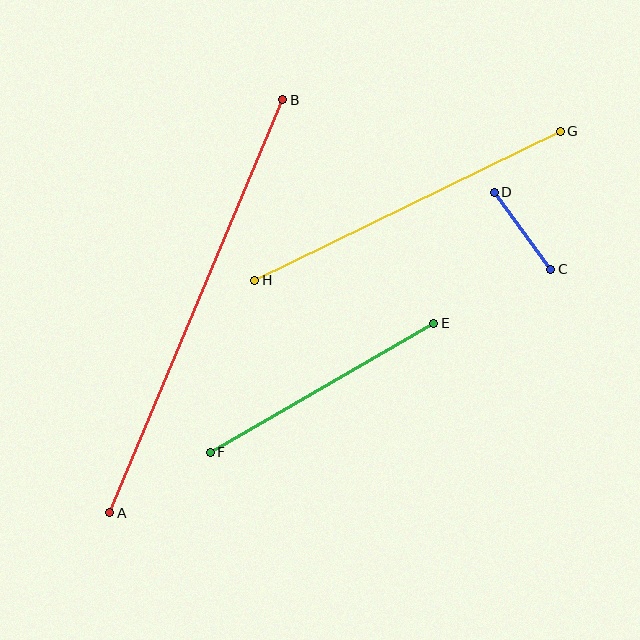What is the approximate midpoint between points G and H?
The midpoint is at approximately (407, 206) pixels.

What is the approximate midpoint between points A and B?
The midpoint is at approximately (196, 306) pixels.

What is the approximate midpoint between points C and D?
The midpoint is at approximately (522, 231) pixels.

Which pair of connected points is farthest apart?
Points A and B are farthest apart.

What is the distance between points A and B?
The distance is approximately 448 pixels.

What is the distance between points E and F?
The distance is approximately 258 pixels.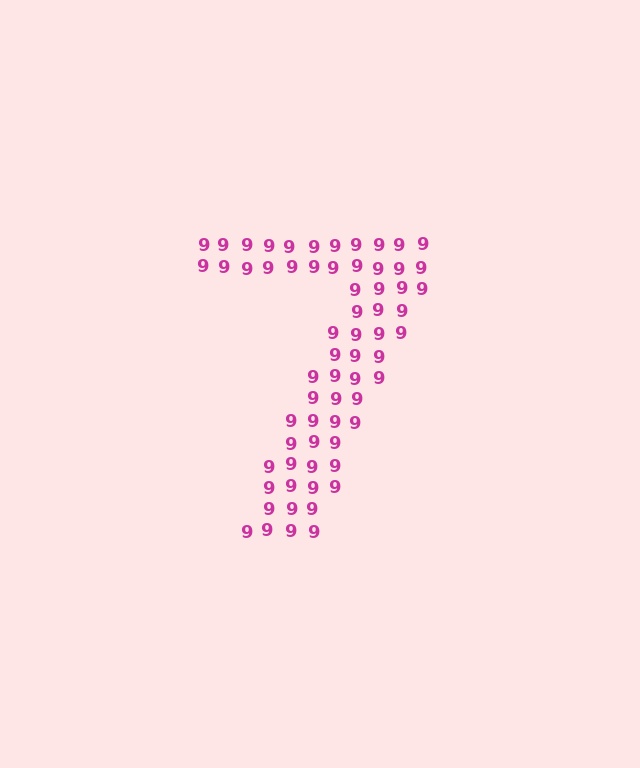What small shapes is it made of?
It is made of small digit 9's.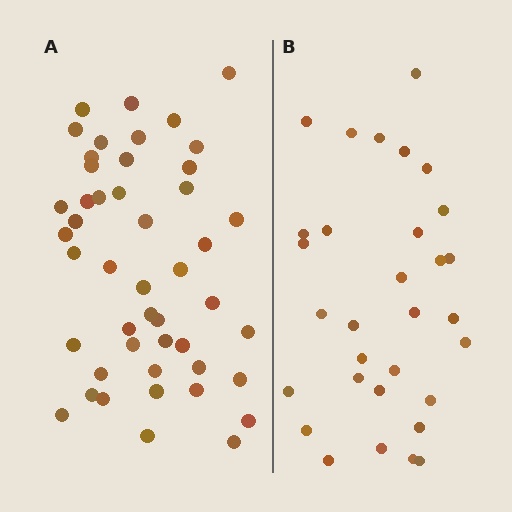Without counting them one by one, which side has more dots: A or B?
Region A (the left region) has more dots.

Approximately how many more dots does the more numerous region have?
Region A has approximately 15 more dots than region B.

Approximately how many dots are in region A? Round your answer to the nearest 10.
About 50 dots. (The exact count is 47, which rounds to 50.)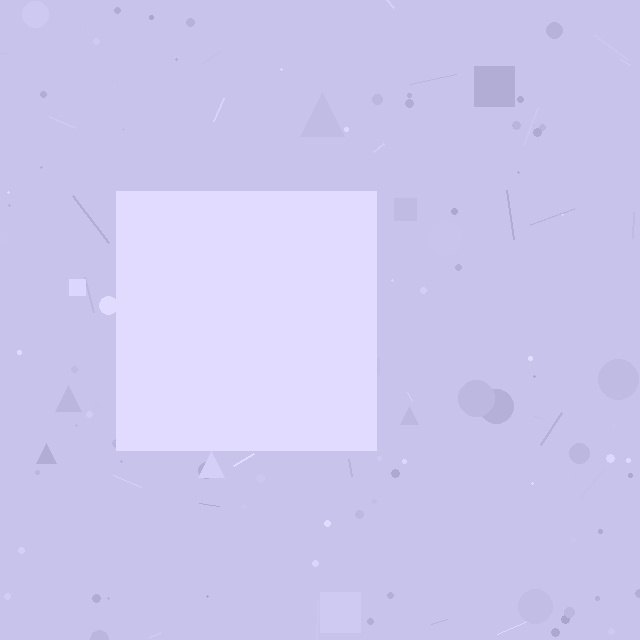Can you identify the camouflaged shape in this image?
The camouflaged shape is a square.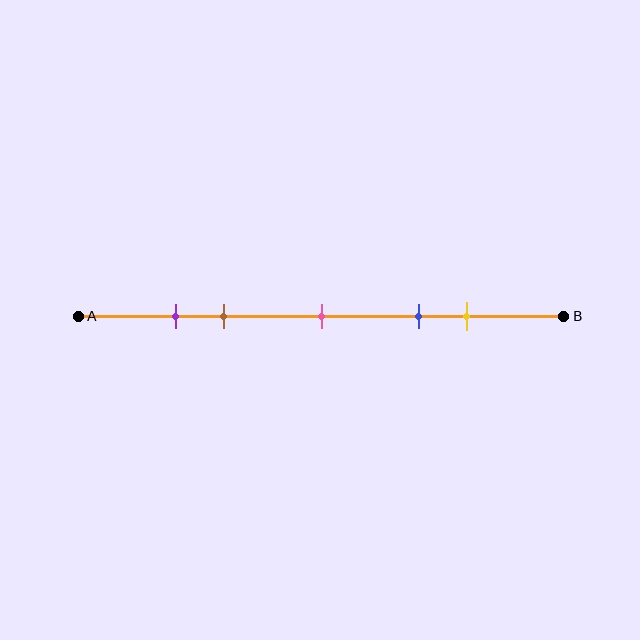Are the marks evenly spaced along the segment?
No, the marks are not evenly spaced.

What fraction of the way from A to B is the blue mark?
The blue mark is approximately 70% (0.7) of the way from A to B.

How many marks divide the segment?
There are 5 marks dividing the segment.